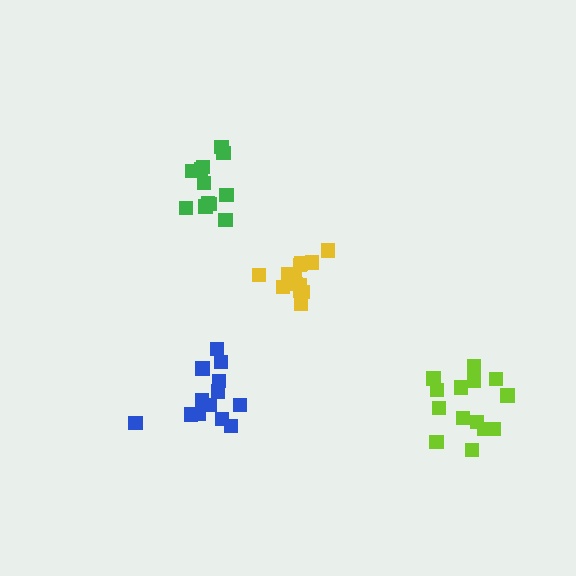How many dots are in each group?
Group 1: 13 dots, Group 2: 13 dots, Group 3: 14 dots, Group 4: 12 dots (52 total).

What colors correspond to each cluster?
The clusters are colored: blue, yellow, lime, green.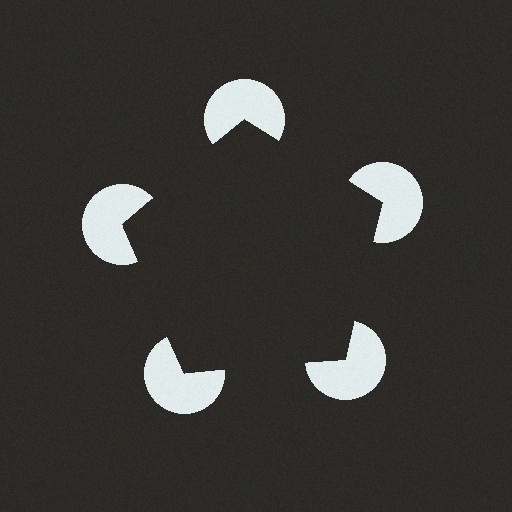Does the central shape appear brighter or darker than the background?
It typically appears slightly darker than the background, even though no actual brightness change is drawn.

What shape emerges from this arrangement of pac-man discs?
An illusory pentagon — its edges are inferred from the aligned wedge cuts in the pac-man discs, not physically drawn.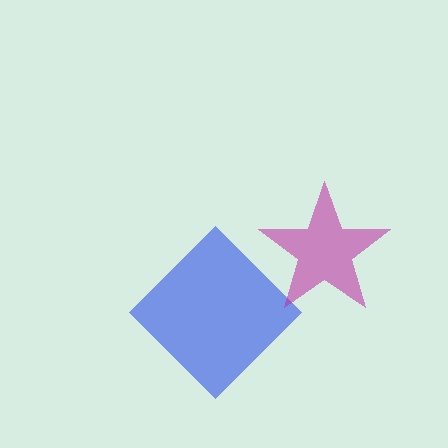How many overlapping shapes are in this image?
There are 2 overlapping shapes in the image.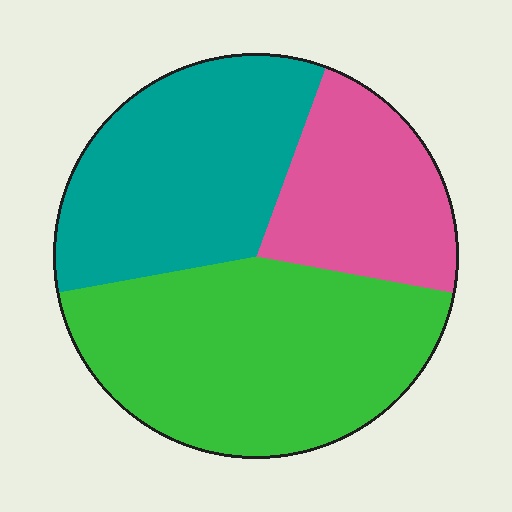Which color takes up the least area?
Pink, at roughly 20%.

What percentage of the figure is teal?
Teal covers around 35% of the figure.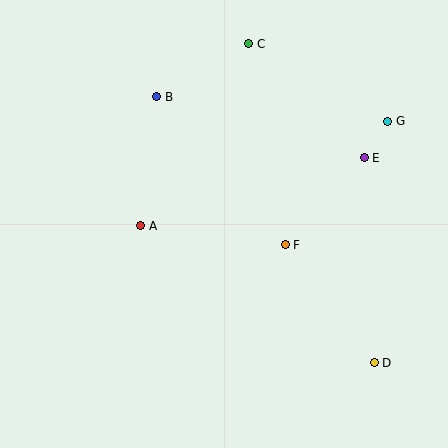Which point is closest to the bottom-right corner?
Point D is closest to the bottom-right corner.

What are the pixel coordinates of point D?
Point D is at (374, 363).